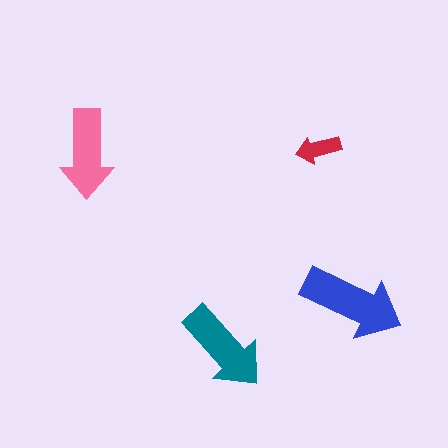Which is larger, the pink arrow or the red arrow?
The pink one.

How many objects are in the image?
There are 4 objects in the image.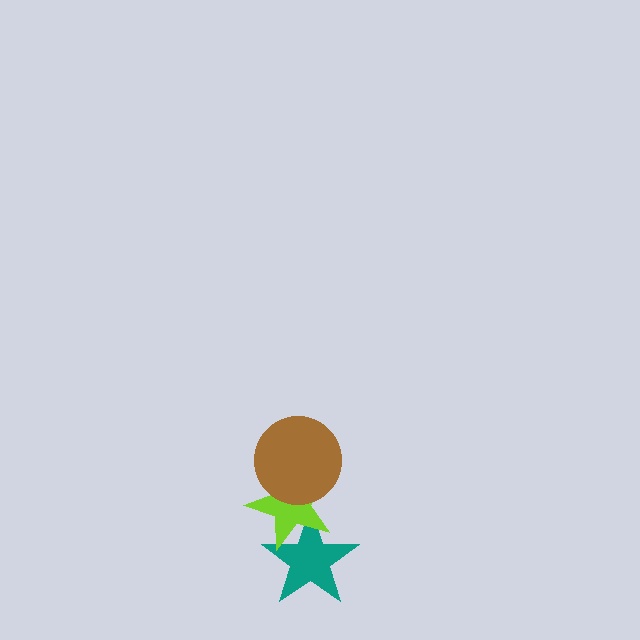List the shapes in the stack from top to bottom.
From top to bottom: the brown circle, the lime star, the teal star.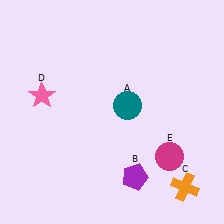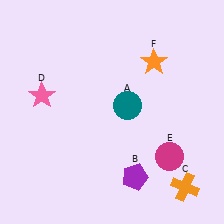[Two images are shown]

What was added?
An orange star (F) was added in Image 2.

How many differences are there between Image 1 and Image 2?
There is 1 difference between the two images.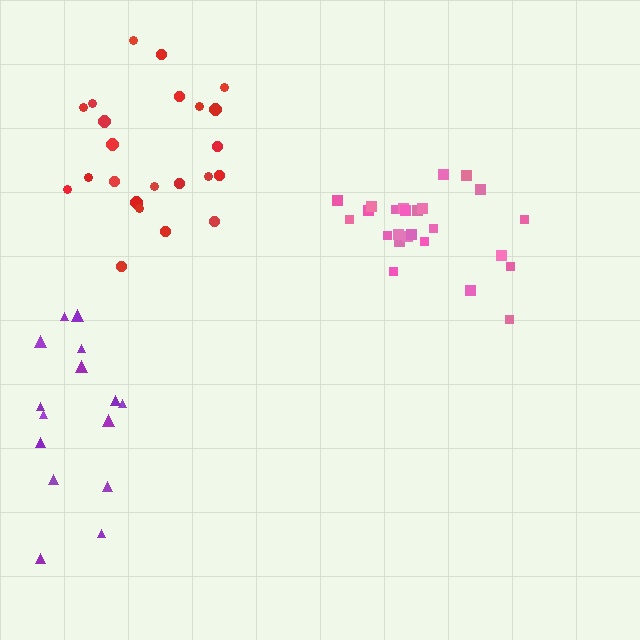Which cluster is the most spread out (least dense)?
Purple.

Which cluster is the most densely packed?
Pink.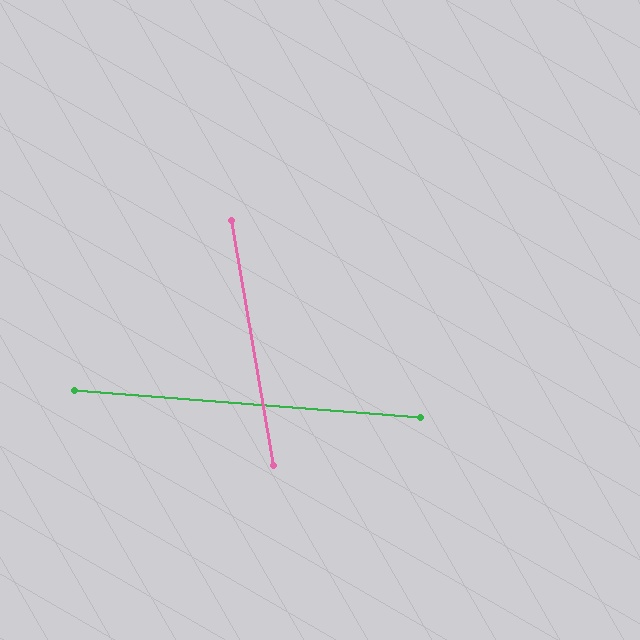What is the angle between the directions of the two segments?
Approximately 76 degrees.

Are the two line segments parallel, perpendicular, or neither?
Neither parallel nor perpendicular — they differ by about 76°.